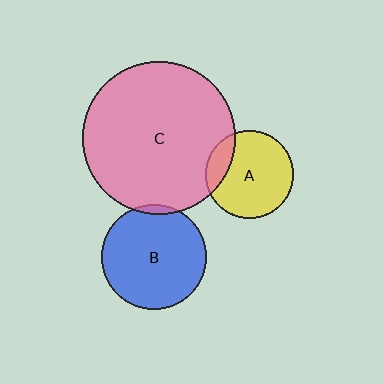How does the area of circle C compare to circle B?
Approximately 2.1 times.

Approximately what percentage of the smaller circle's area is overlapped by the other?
Approximately 5%.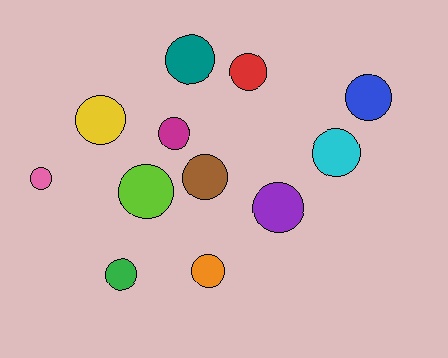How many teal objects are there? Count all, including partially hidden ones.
There is 1 teal object.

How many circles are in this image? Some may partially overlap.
There are 12 circles.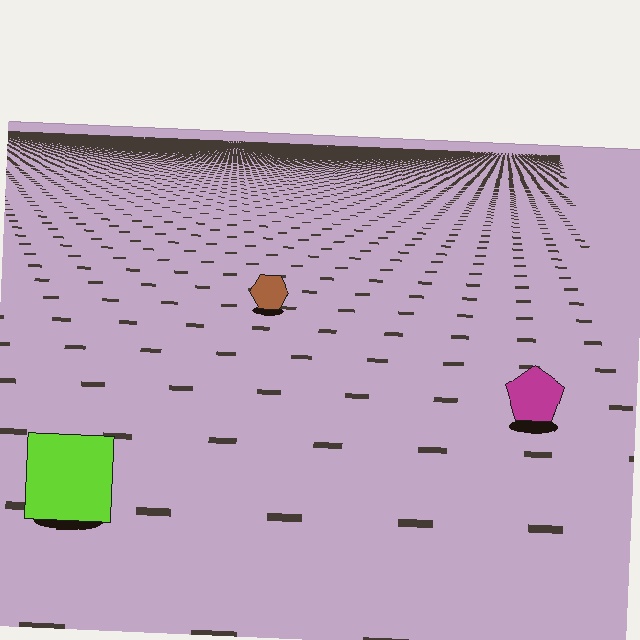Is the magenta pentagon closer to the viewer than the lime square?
No. The lime square is closer — you can tell from the texture gradient: the ground texture is coarser near it.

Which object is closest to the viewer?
The lime square is closest. The texture marks near it are larger and more spread out.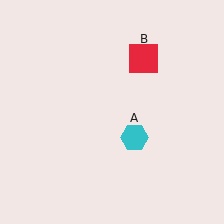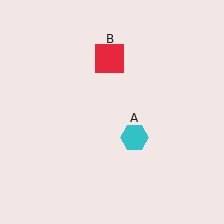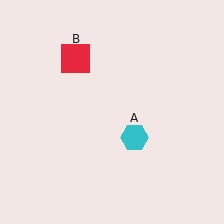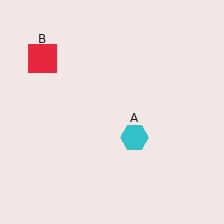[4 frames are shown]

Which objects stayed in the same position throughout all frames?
Cyan hexagon (object A) remained stationary.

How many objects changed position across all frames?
1 object changed position: red square (object B).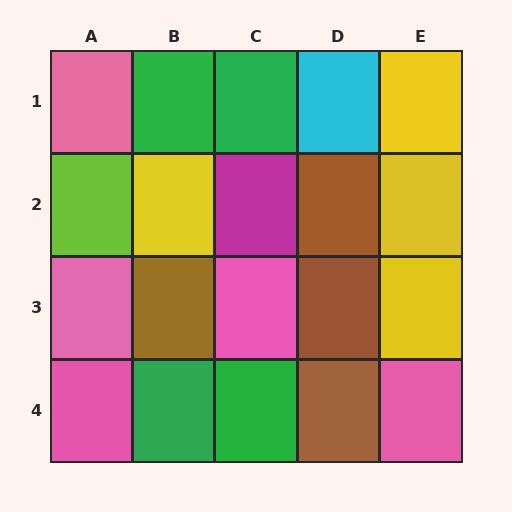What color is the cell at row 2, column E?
Yellow.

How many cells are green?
4 cells are green.